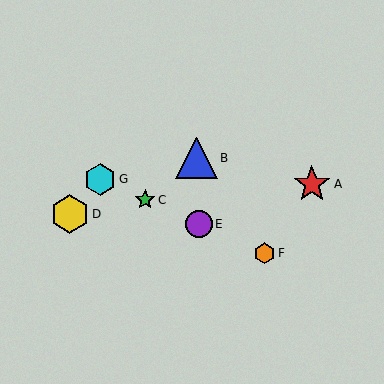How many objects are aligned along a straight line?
4 objects (C, E, F, G) are aligned along a straight line.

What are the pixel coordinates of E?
Object E is at (199, 224).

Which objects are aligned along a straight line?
Objects C, E, F, G are aligned along a straight line.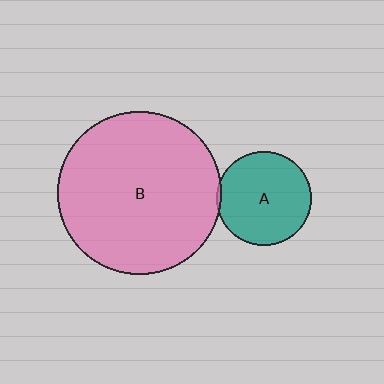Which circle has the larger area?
Circle B (pink).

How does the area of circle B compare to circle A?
Approximately 3.0 times.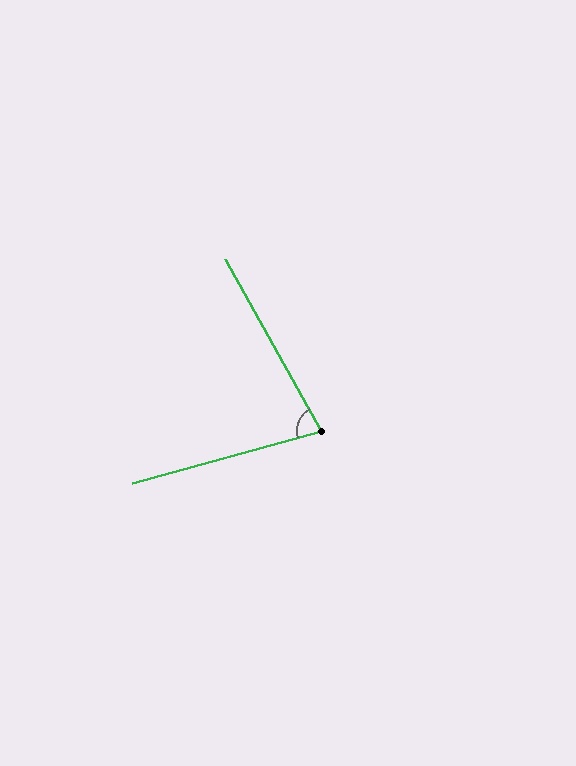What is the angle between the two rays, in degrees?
Approximately 76 degrees.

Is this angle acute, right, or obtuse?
It is acute.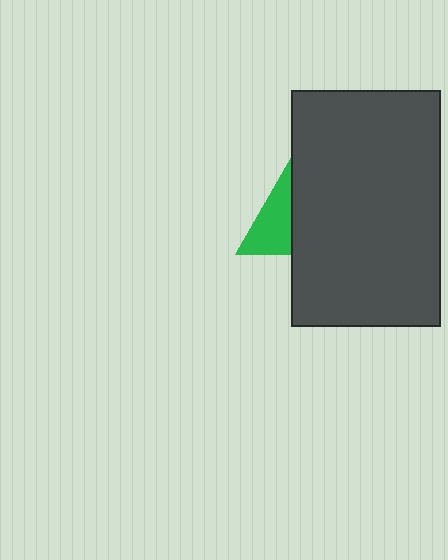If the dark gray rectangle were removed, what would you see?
You would see the complete green triangle.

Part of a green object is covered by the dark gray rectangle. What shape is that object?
It is a triangle.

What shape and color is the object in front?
The object in front is a dark gray rectangle.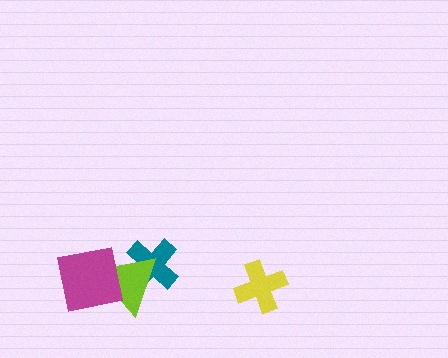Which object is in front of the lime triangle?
The magenta square is in front of the lime triangle.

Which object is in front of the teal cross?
The lime triangle is in front of the teal cross.